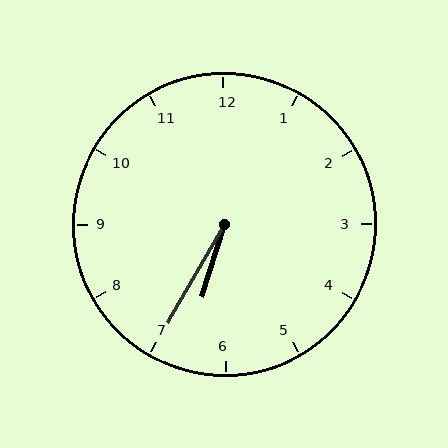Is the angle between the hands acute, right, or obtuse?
It is acute.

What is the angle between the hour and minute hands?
Approximately 12 degrees.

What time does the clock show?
6:35.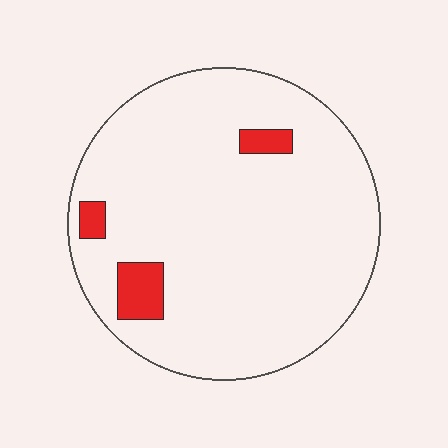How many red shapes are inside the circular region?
3.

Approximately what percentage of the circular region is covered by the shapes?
Approximately 5%.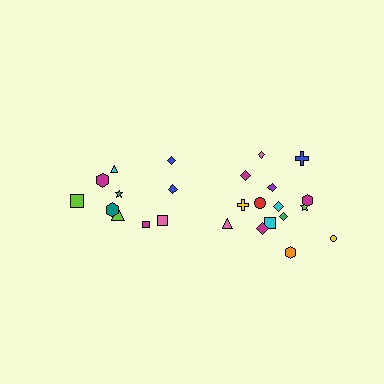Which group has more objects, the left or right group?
The right group.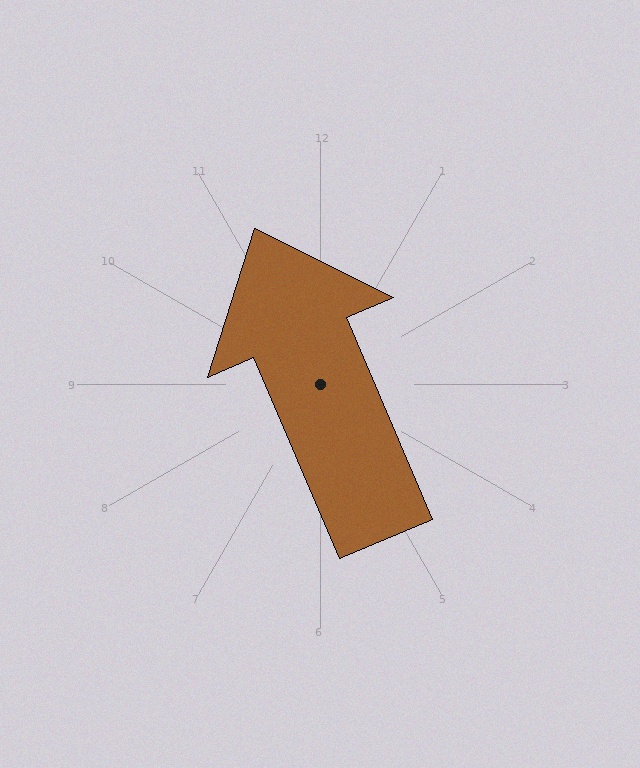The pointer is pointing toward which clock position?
Roughly 11 o'clock.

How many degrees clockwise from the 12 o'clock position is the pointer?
Approximately 337 degrees.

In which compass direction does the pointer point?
Northwest.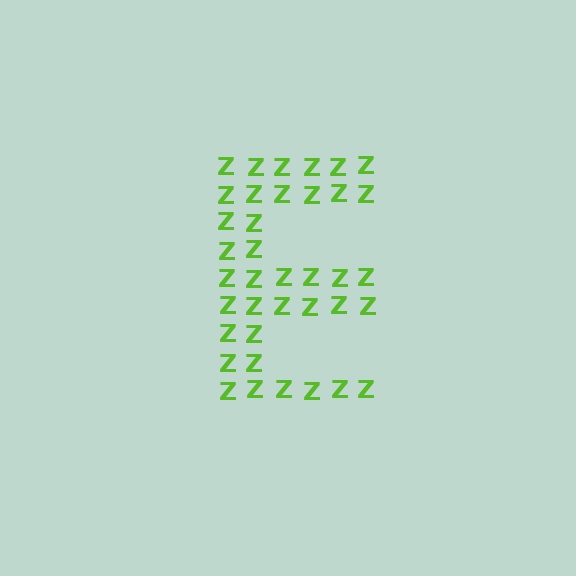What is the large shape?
The large shape is the letter E.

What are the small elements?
The small elements are letter Z's.